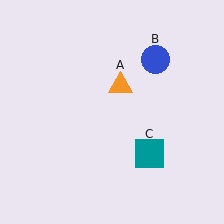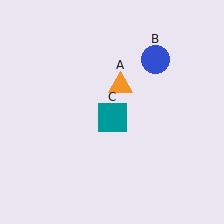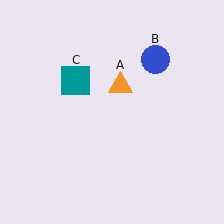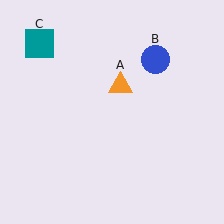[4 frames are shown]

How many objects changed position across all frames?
1 object changed position: teal square (object C).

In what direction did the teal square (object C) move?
The teal square (object C) moved up and to the left.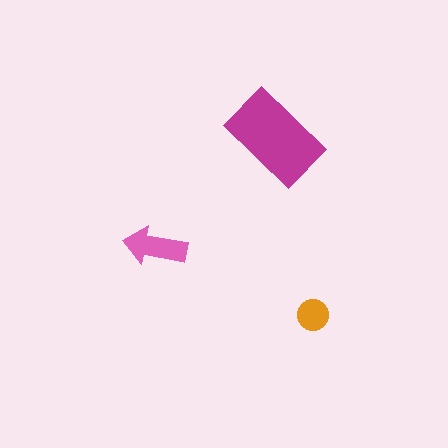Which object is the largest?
The magenta rectangle.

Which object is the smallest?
The orange circle.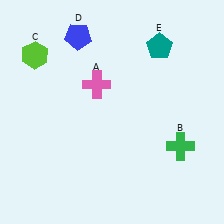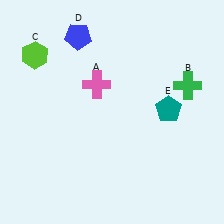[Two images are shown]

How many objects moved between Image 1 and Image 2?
2 objects moved between the two images.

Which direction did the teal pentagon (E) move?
The teal pentagon (E) moved down.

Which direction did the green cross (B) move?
The green cross (B) moved up.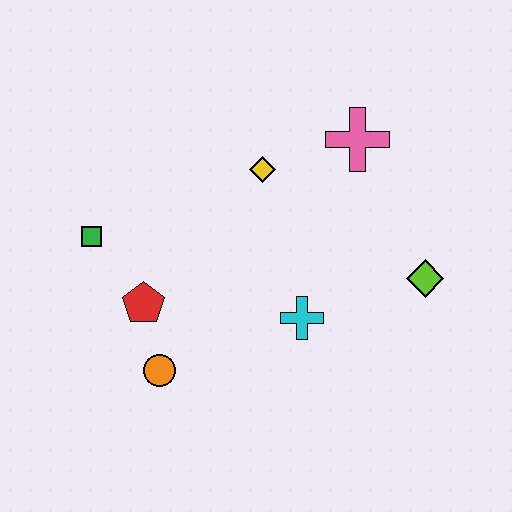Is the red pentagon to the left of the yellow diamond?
Yes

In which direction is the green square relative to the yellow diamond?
The green square is to the left of the yellow diamond.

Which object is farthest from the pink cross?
The orange circle is farthest from the pink cross.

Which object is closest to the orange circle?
The red pentagon is closest to the orange circle.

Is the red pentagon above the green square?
No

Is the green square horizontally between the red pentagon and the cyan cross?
No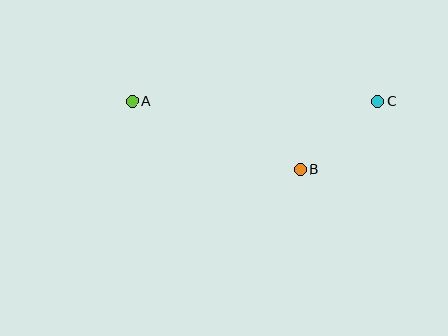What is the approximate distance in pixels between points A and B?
The distance between A and B is approximately 181 pixels.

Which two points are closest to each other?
Points B and C are closest to each other.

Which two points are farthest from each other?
Points A and C are farthest from each other.